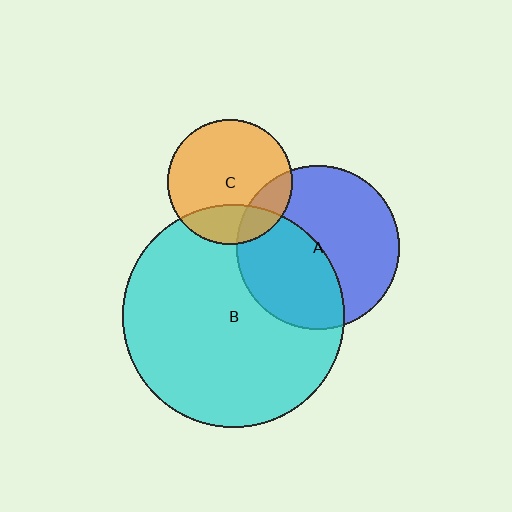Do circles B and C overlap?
Yes.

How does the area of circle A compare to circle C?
Approximately 1.7 times.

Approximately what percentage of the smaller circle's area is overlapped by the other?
Approximately 25%.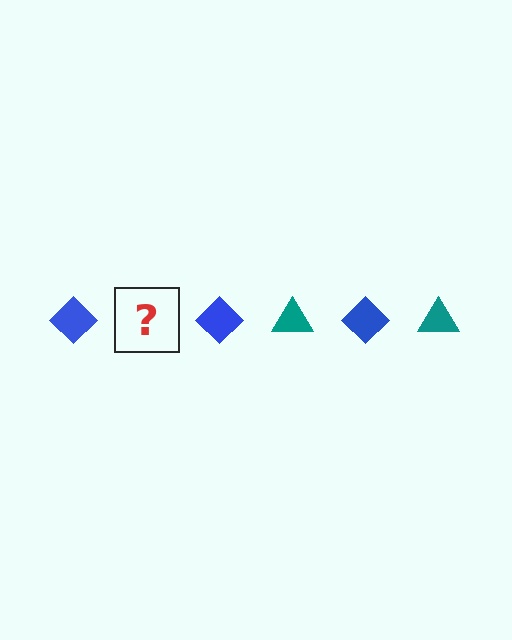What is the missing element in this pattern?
The missing element is a teal triangle.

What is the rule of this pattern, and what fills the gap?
The rule is that the pattern alternates between blue diamond and teal triangle. The gap should be filled with a teal triangle.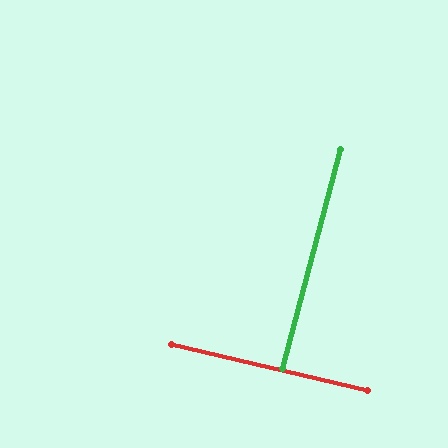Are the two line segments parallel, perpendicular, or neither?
Perpendicular — they meet at approximately 89°.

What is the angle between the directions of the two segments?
Approximately 89 degrees.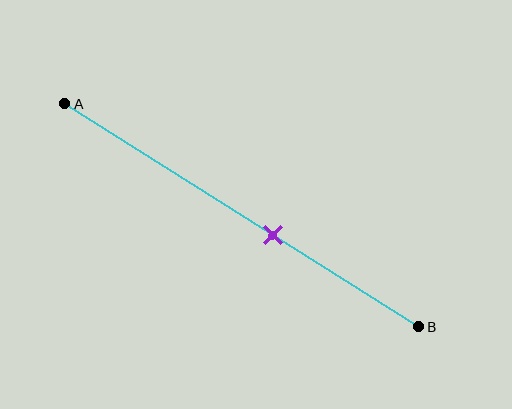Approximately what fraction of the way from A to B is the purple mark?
The purple mark is approximately 60% of the way from A to B.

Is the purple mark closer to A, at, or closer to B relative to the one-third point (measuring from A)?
The purple mark is closer to point B than the one-third point of segment AB.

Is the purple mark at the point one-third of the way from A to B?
No, the mark is at about 60% from A, not at the 33% one-third point.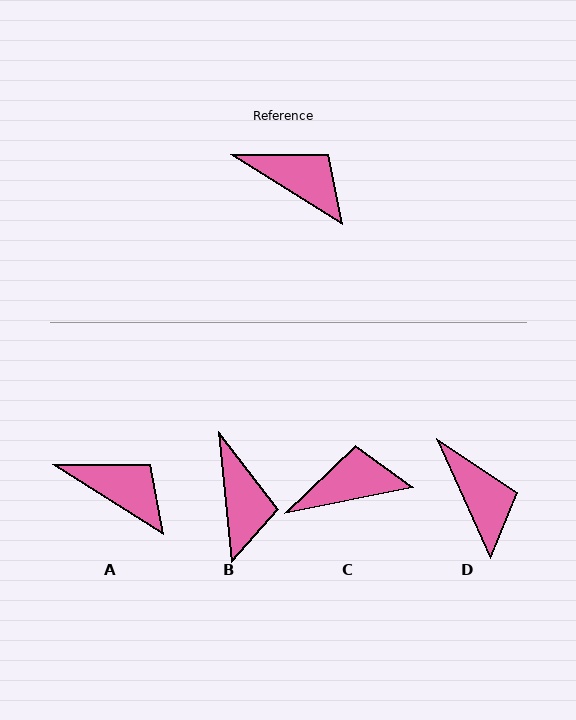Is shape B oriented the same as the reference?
No, it is off by about 52 degrees.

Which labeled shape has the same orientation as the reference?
A.